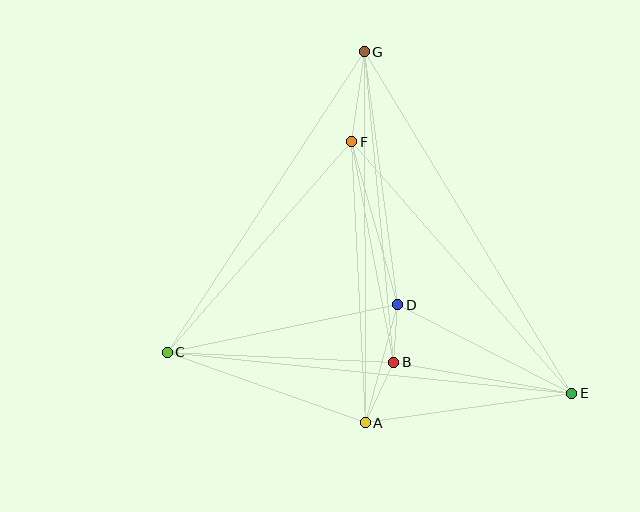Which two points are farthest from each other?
Points C and E are farthest from each other.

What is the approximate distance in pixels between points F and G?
The distance between F and G is approximately 91 pixels.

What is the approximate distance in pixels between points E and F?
The distance between E and F is approximately 334 pixels.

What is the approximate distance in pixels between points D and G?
The distance between D and G is approximately 255 pixels.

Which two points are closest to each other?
Points B and D are closest to each other.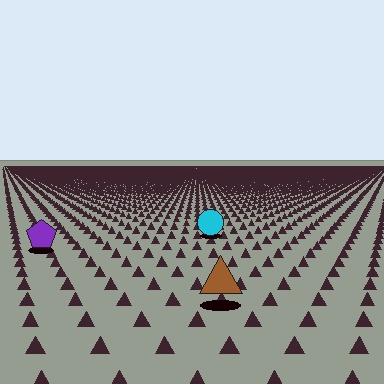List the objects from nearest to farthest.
From nearest to farthest: the brown triangle, the purple pentagon, the cyan circle.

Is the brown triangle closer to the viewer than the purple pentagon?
Yes. The brown triangle is closer — you can tell from the texture gradient: the ground texture is coarser near it.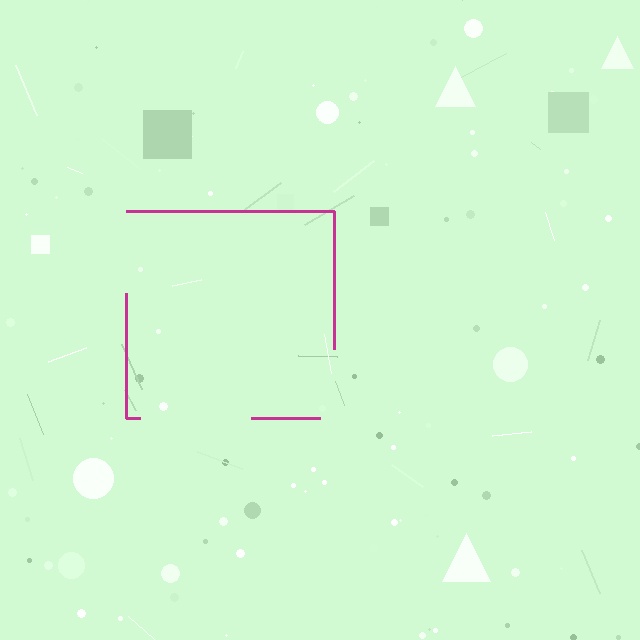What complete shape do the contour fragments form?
The contour fragments form a square.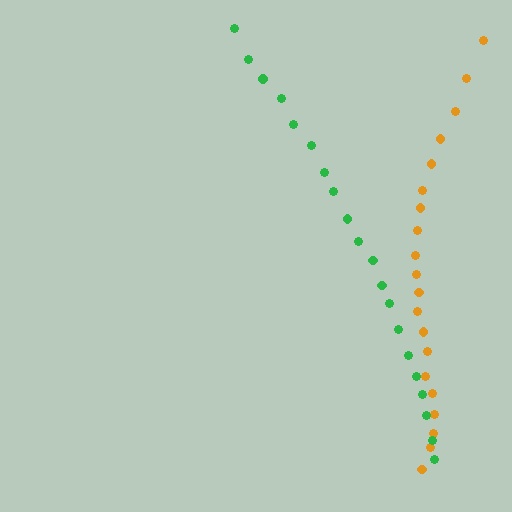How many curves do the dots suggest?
There are 2 distinct paths.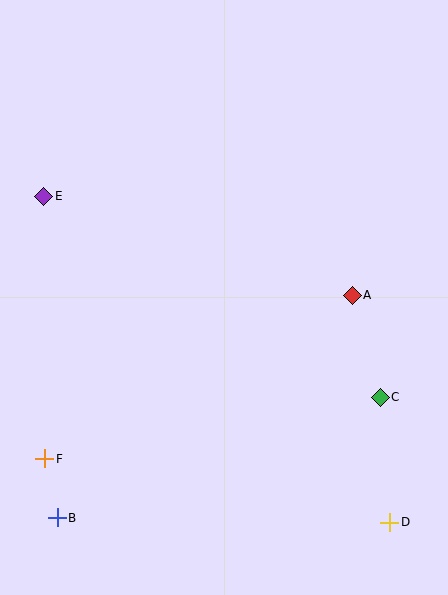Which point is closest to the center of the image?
Point A at (352, 295) is closest to the center.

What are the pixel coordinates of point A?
Point A is at (352, 295).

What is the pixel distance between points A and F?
The distance between A and F is 348 pixels.